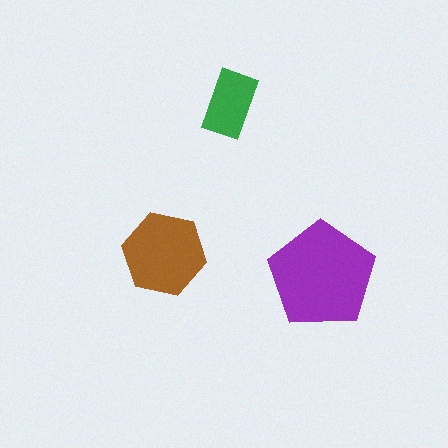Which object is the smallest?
The green rectangle.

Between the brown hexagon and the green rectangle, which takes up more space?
The brown hexagon.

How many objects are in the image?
There are 3 objects in the image.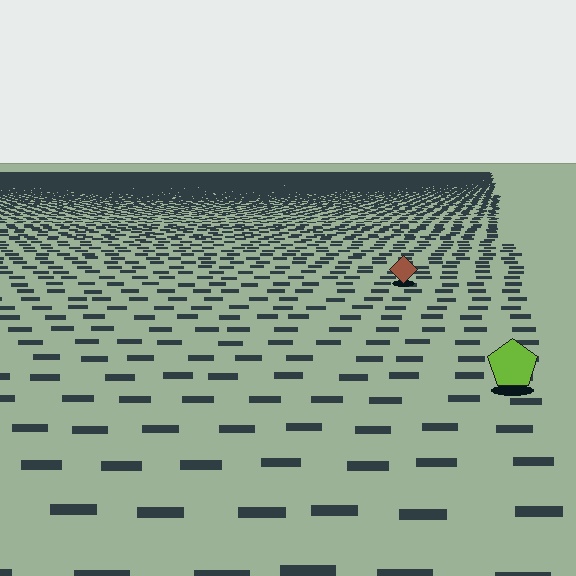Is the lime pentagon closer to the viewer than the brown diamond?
Yes. The lime pentagon is closer — you can tell from the texture gradient: the ground texture is coarser near it.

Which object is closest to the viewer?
The lime pentagon is closest. The texture marks near it are larger and more spread out.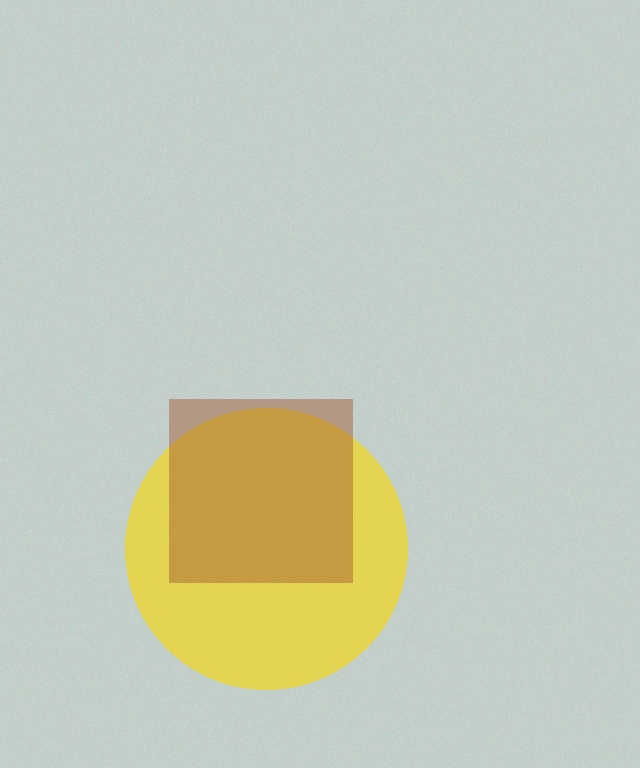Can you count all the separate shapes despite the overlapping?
Yes, there are 2 separate shapes.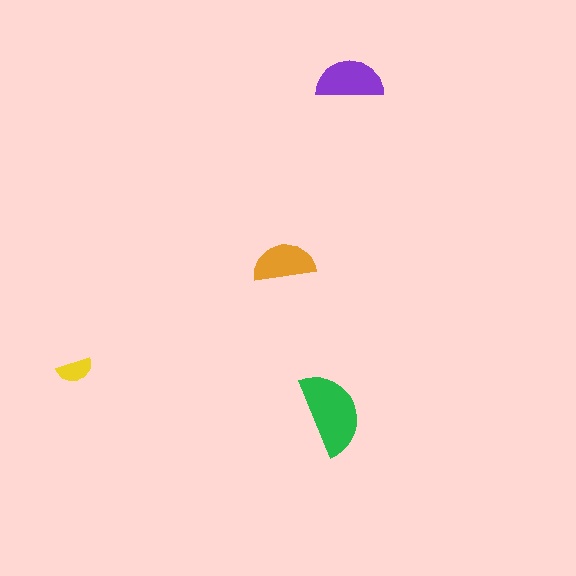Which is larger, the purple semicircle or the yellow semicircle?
The purple one.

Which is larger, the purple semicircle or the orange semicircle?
The purple one.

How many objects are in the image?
There are 4 objects in the image.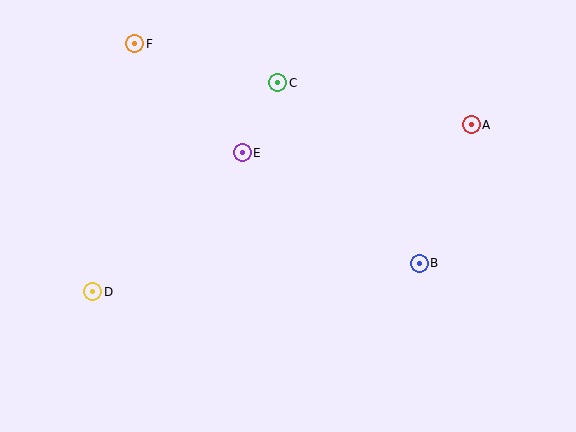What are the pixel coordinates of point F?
Point F is at (135, 44).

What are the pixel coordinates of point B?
Point B is at (419, 263).